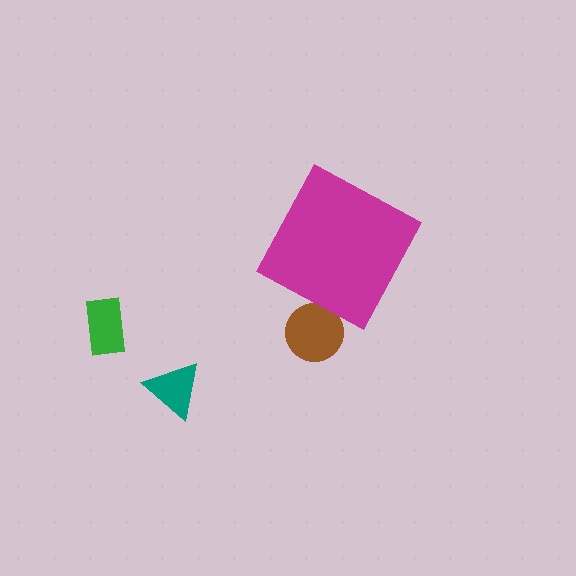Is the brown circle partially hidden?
Yes, the brown circle is partially hidden behind the magenta diamond.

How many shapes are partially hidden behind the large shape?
1 shape is partially hidden.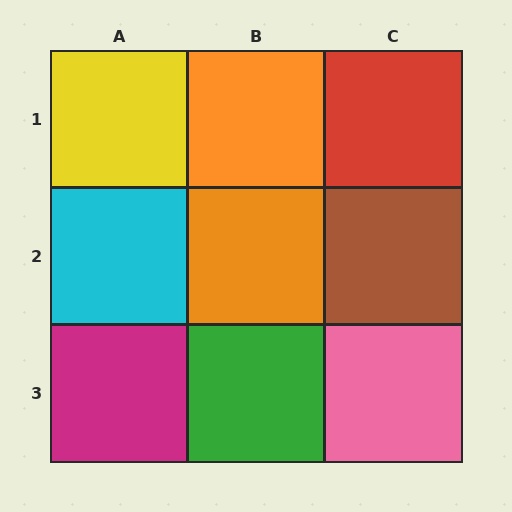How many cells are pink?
1 cell is pink.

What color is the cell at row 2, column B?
Orange.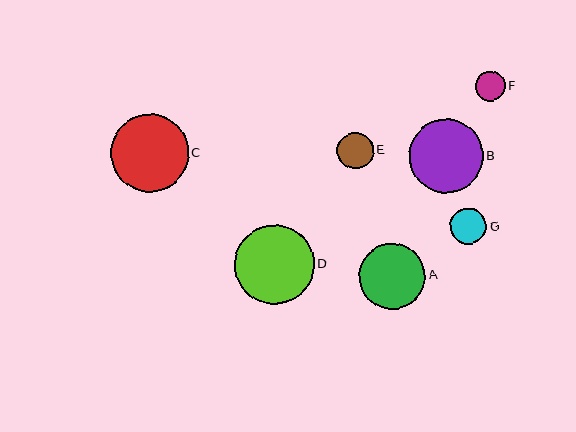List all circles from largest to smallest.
From largest to smallest: D, C, B, A, G, E, F.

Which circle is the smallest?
Circle F is the smallest with a size of approximately 29 pixels.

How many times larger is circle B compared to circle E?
Circle B is approximately 2.1 times the size of circle E.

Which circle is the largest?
Circle D is the largest with a size of approximately 79 pixels.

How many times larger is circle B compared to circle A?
Circle B is approximately 1.1 times the size of circle A.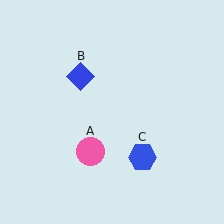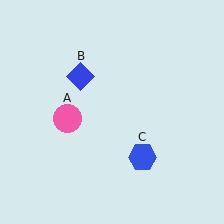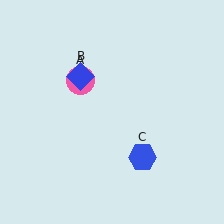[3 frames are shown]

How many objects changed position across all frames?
1 object changed position: pink circle (object A).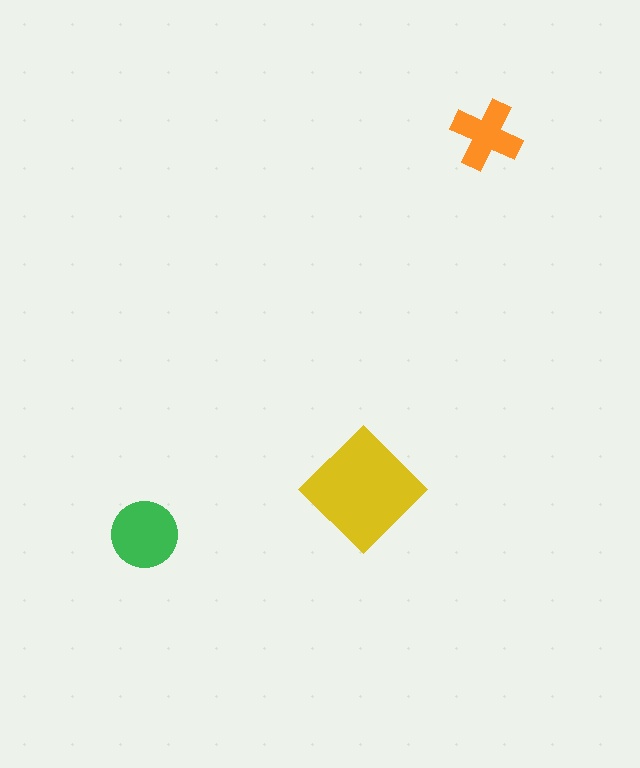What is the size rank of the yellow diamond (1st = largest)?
1st.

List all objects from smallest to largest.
The orange cross, the green circle, the yellow diamond.